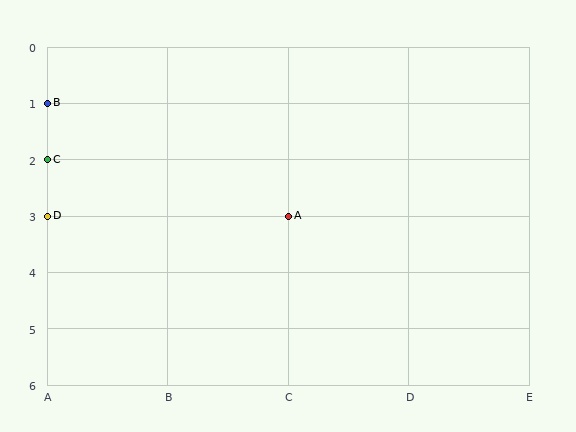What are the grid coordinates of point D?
Point D is at grid coordinates (A, 3).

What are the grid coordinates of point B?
Point B is at grid coordinates (A, 1).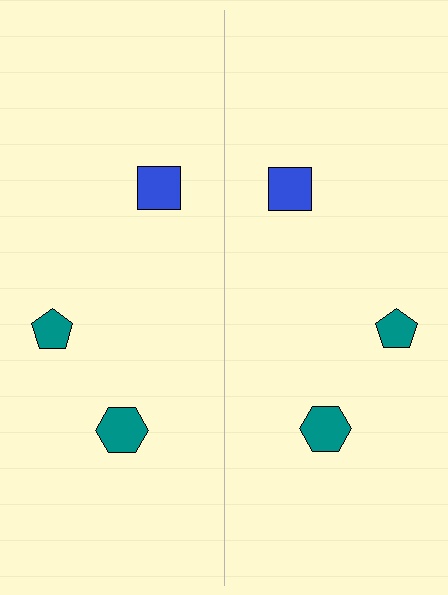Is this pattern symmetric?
Yes, this pattern has bilateral (reflection) symmetry.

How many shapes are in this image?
There are 6 shapes in this image.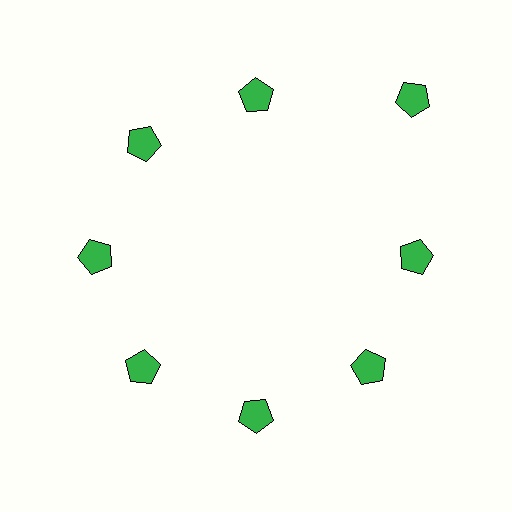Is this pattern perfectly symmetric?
No. The 8 green pentagons are arranged in a ring, but one element near the 2 o'clock position is pushed outward from the center, breaking the 8-fold rotational symmetry.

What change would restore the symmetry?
The symmetry would be restored by moving it inward, back onto the ring so that all 8 pentagons sit at equal angles and equal distance from the center.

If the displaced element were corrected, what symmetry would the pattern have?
It would have 8-fold rotational symmetry — the pattern would map onto itself every 45 degrees.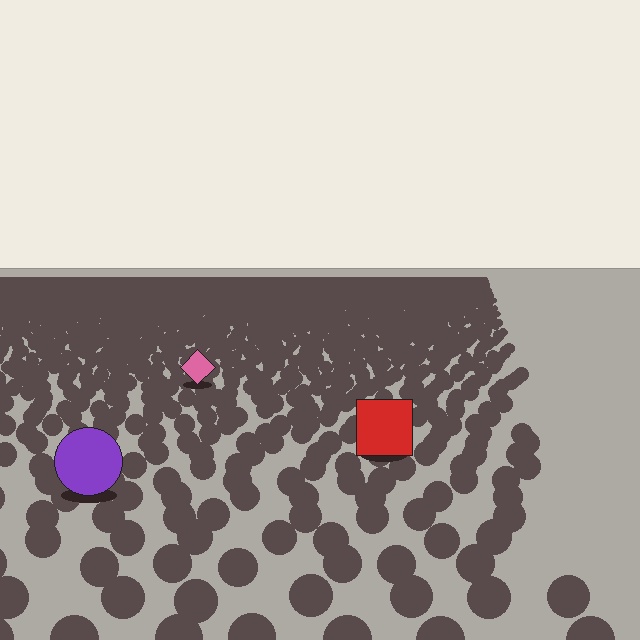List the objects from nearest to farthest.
From nearest to farthest: the purple circle, the red square, the pink diamond.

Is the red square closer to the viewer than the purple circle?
No. The purple circle is closer — you can tell from the texture gradient: the ground texture is coarser near it.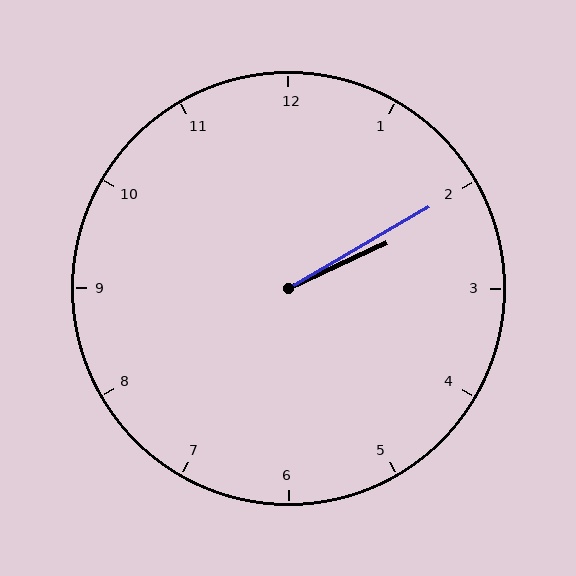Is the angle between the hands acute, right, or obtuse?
It is acute.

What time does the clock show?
2:10.